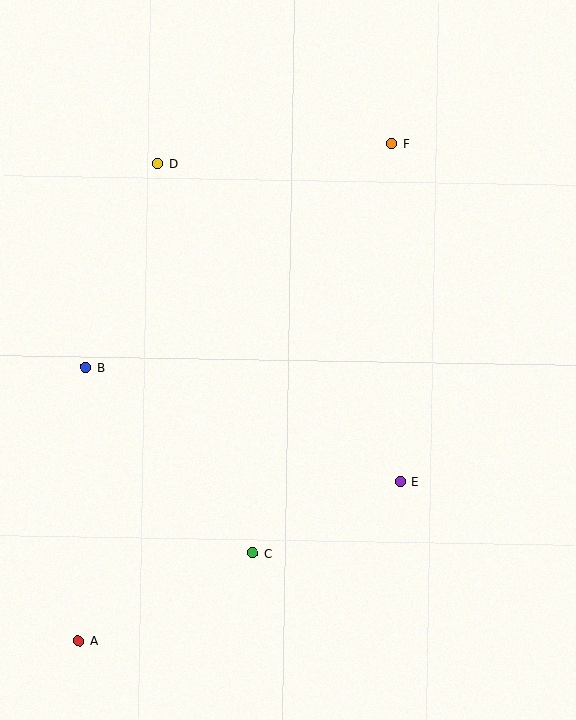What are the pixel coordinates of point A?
Point A is at (79, 641).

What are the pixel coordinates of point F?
Point F is at (391, 144).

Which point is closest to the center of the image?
Point E at (400, 481) is closest to the center.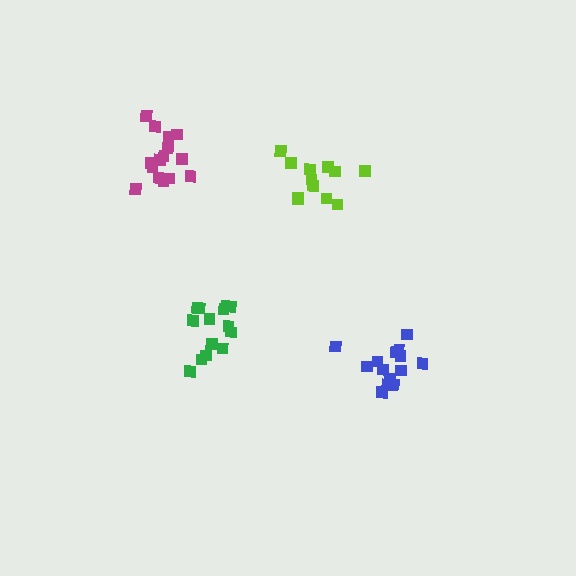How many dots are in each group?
Group 1: 15 dots, Group 2: 14 dots, Group 3: 12 dots, Group 4: 15 dots (56 total).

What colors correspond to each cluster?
The clusters are colored: magenta, green, lime, blue.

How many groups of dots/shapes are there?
There are 4 groups.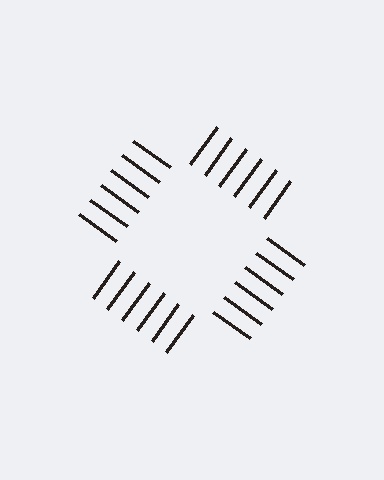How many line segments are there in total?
24 — 6 along each of the 4 edges.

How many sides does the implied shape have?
4 sides — the line-ends trace a square.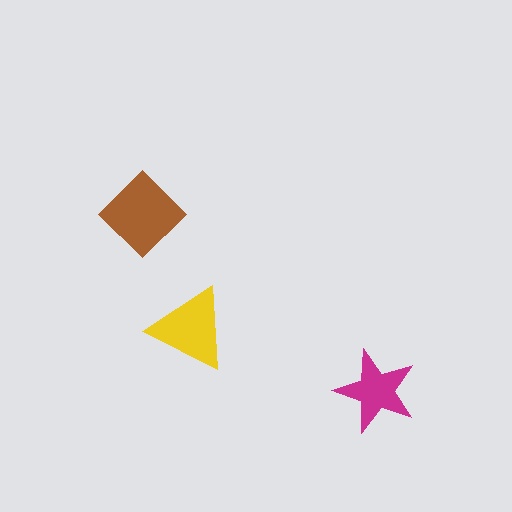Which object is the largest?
The brown diamond.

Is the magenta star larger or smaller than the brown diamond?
Smaller.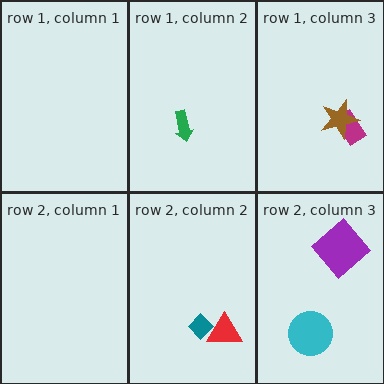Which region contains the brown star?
The row 1, column 3 region.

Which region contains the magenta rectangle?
The row 1, column 3 region.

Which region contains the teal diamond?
The row 2, column 2 region.